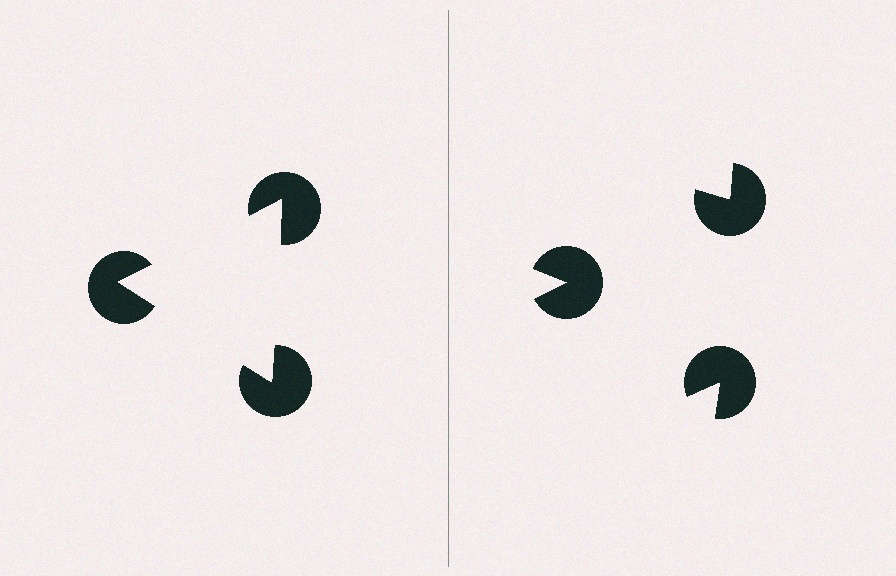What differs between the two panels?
The pac-man discs are positioned identically on both sides; only the wedge orientations differ. On the left they align to a triangle; on the right they are misaligned.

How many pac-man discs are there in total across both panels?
6 — 3 on each side.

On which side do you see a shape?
An illusory triangle appears on the left side. On the right side the wedge cuts are rotated, so no coherent shape forms.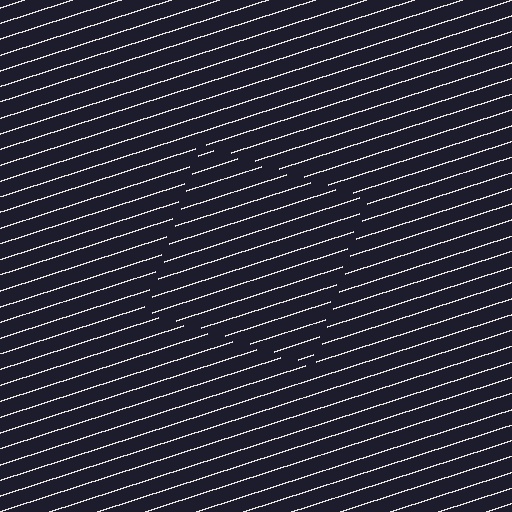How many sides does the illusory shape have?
4 sides — the line-ends trace a square.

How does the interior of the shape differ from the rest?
The interior of the shape contains the same grating, shifted by half a period — the contour is defined by the phase discontinuity where line-ends from the inner and outer gratings abut.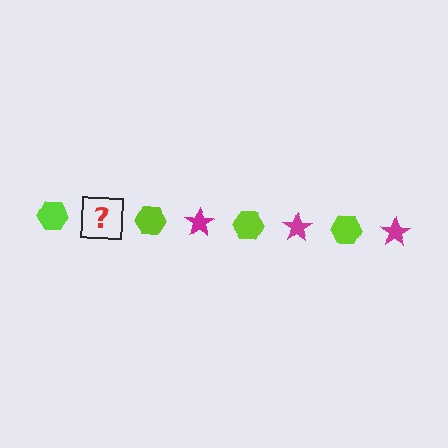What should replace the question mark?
The question mark should be replaced with a magenta star.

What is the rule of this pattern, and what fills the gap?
The rule is that the pattern alternates between lime hexagon and magenta star. The gap should be filled with a magenta star.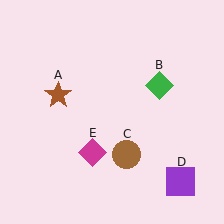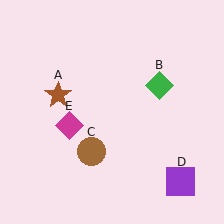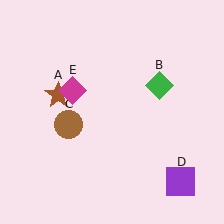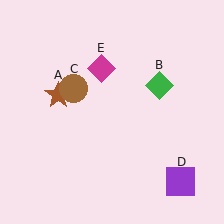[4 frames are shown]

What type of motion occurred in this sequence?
The brown circle (object C), magenta diamond (object E) rotated clockwise around the center of the scene.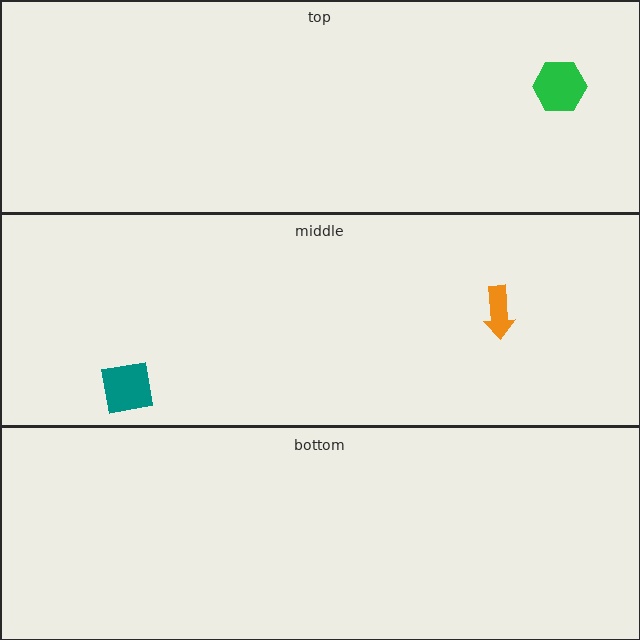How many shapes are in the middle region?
2.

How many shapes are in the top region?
1.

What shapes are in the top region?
The green hexagon.